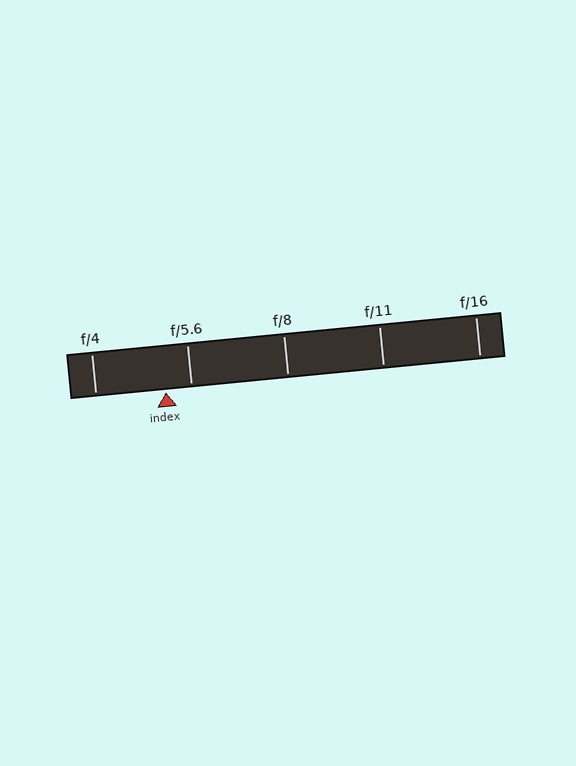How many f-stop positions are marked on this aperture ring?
There are 5 f-stop positions marked.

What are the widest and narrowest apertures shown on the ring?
The widest aperture shown is f/4 and the narrowest is f/16.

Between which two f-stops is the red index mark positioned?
The index mark is between f/4 and f/5.6.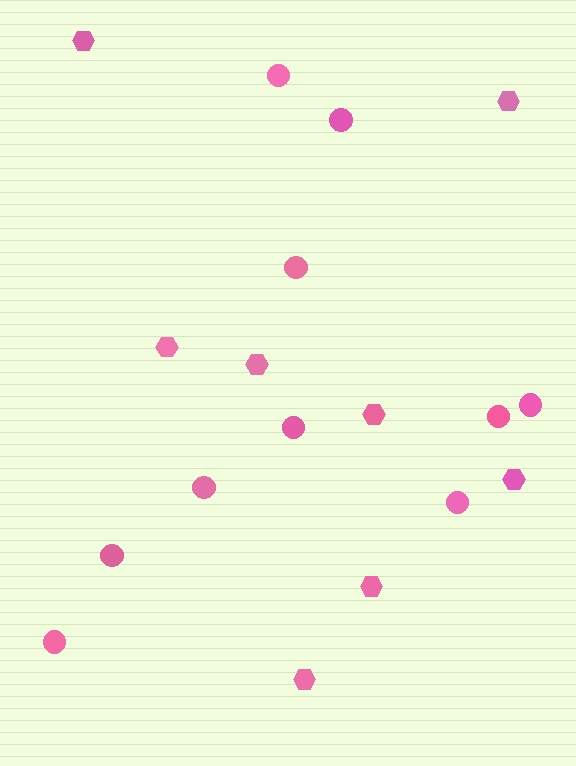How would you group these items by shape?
There are 2 groups: one group of hexagons (8) and one group of circles (10).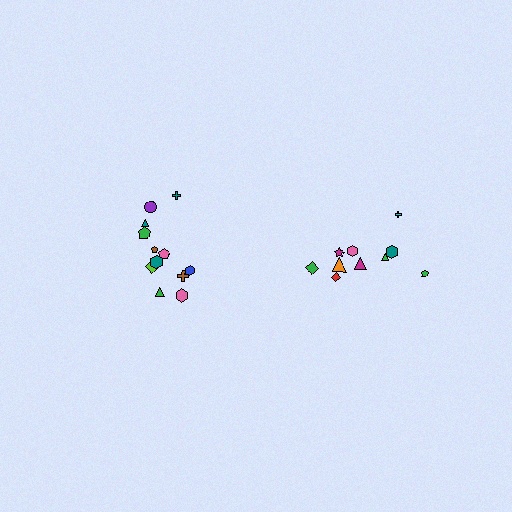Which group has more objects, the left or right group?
The left group.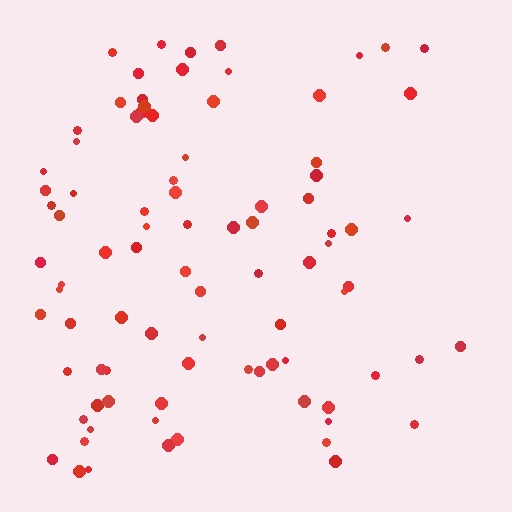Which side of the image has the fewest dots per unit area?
The right.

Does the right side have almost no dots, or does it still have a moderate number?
Still a moderate number, just noticeably fewer than the left.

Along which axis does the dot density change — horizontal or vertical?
Horizontal.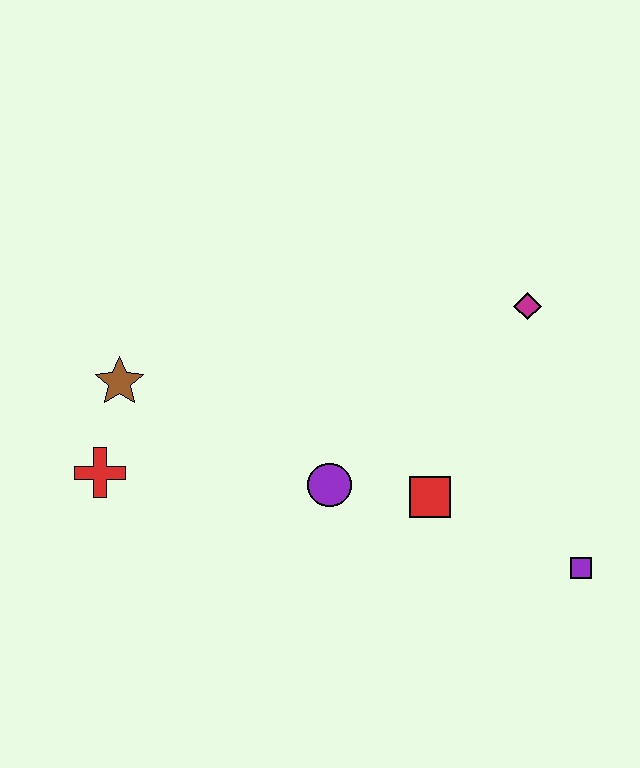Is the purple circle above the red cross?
No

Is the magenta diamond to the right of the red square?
Yes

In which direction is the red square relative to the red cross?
The red square is to the right of the red cross.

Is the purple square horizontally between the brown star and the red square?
No